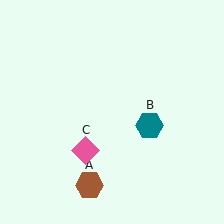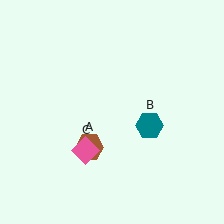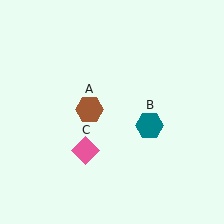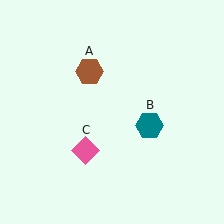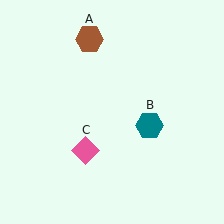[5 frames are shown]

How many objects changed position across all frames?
1 object changed position: brown hexagon (object A).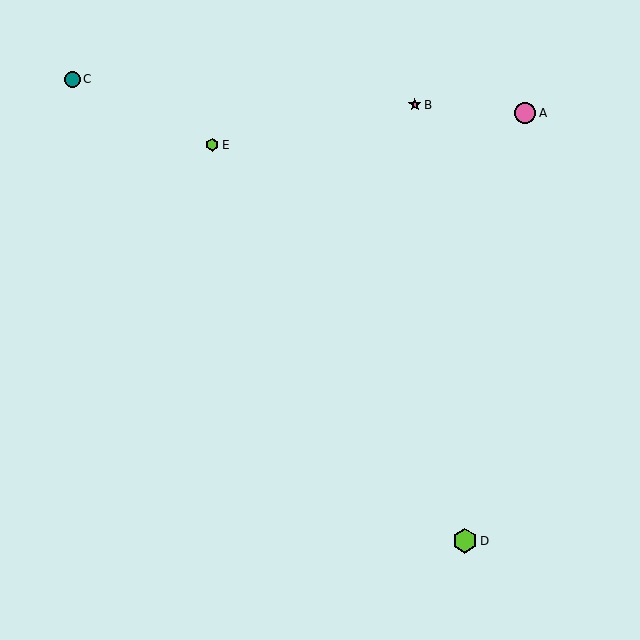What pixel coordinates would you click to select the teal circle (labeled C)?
Click at (72, 79) to select the teal circle C.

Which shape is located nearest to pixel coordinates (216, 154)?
The lime hexagon (labeled E) at (212, 145) is nearest to that location.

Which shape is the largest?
The lime hexagon (labeled D) is the largest.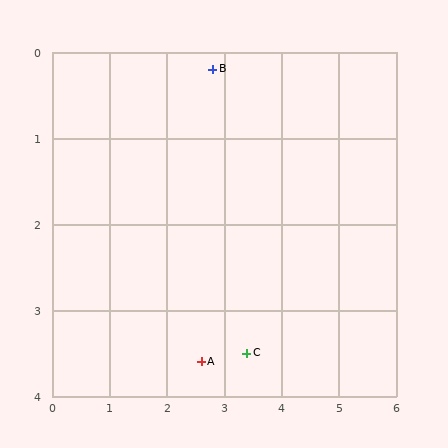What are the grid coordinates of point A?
Point A is at approximately (2.6, 3.6).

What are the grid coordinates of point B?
Point B is at approximately (2.8, 0.2).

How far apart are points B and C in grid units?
Points B and C are about 3.4 grid units apart.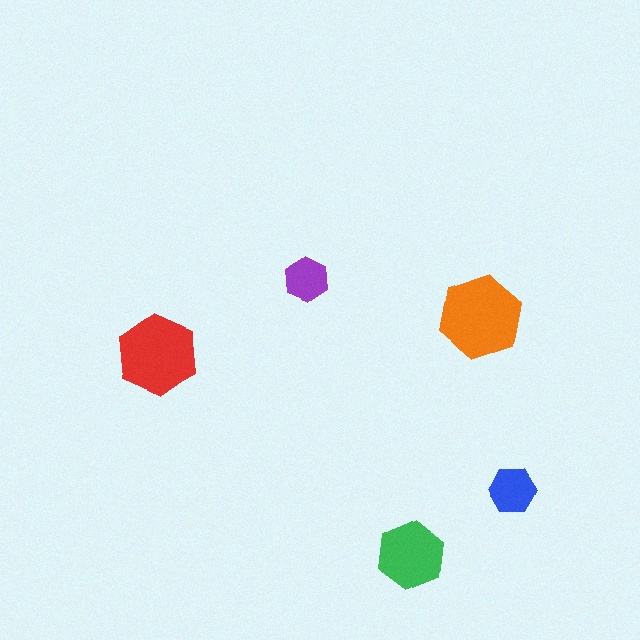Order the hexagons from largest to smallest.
the orange one, the red one, the green one, the blue one, the purple one.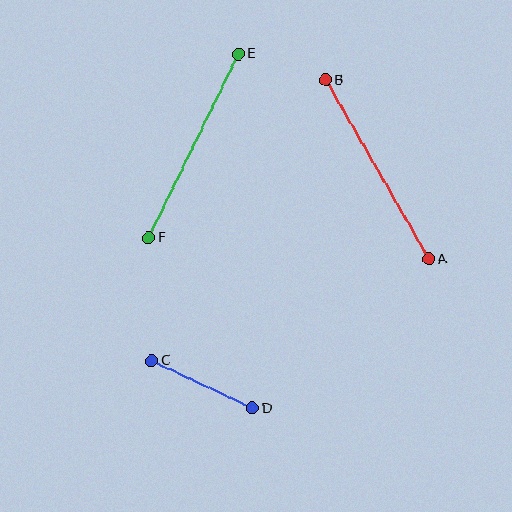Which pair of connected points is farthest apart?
Points A and B are farthest apart.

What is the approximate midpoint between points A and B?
The midpoint is at approximately (377, 170) pixels.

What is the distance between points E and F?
The distance is approximately 204 pixels.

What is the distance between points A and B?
The distance is approximately 207 pixels.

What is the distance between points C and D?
The distance is approximately 111 pixels.